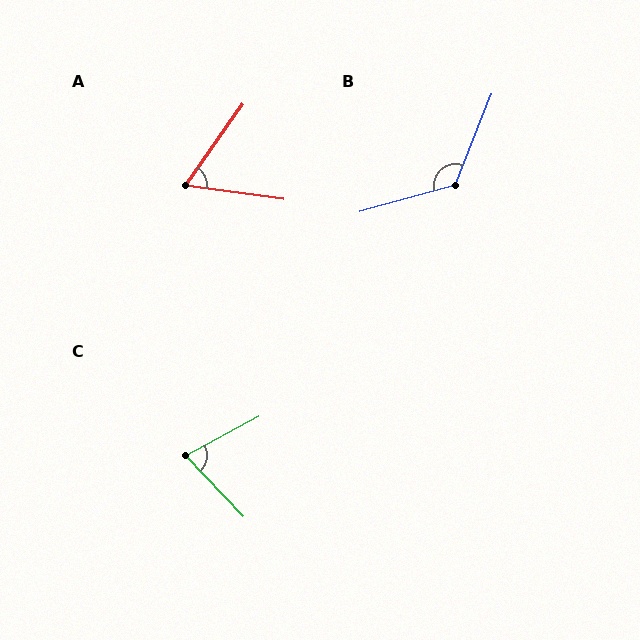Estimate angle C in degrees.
Approximately 75 degrees.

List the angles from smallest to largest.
A (63°), C (75°), B (127°).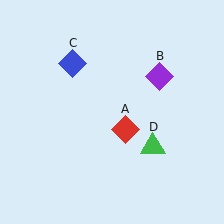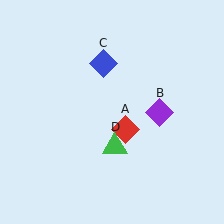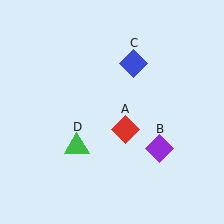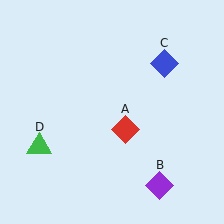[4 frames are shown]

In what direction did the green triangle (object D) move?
The green triangle (object D) moved left.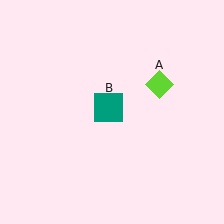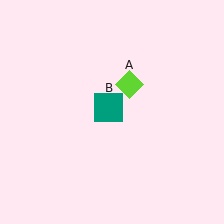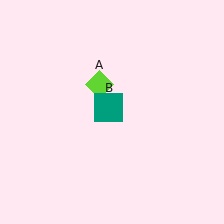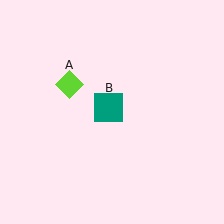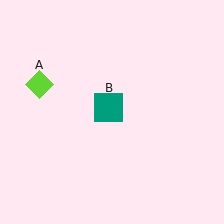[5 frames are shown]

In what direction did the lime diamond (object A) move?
The lime diamond (object A) moved left.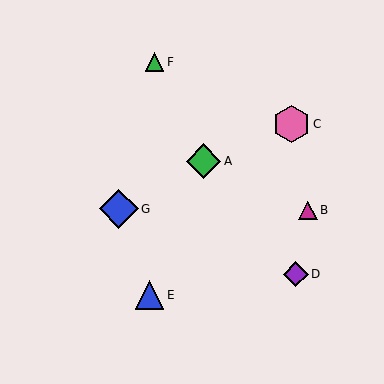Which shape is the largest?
The blue diamond (labeled G) is the largest.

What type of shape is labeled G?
Shape G is a blue diamond.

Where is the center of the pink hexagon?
The center of the pink hexagon is at (292, 124).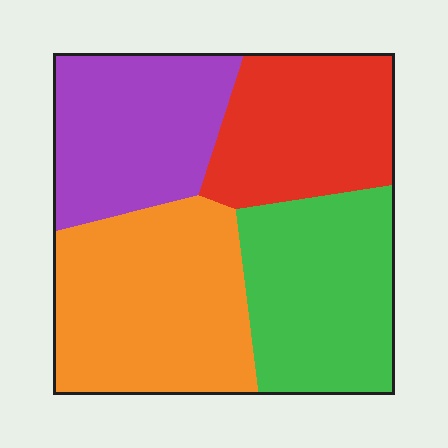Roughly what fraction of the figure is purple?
Purple takes up about one quarter (1/4) of the figure.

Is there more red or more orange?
Orange.